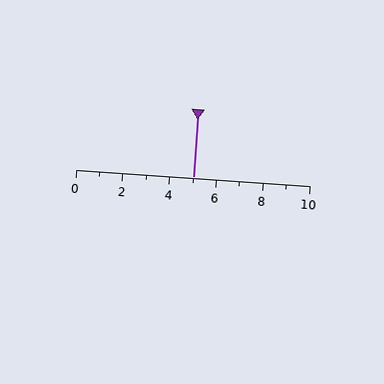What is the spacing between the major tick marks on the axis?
The major ticks are spaced 2 apart.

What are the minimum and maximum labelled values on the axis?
The axis runs from 0 to 10.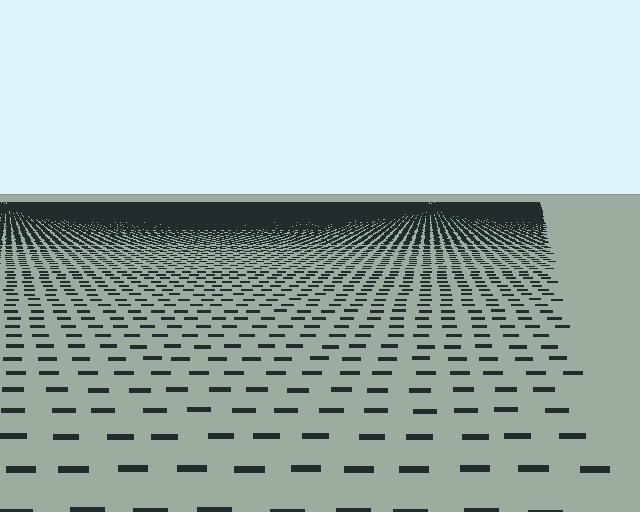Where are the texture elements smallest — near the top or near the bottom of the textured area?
Near the top.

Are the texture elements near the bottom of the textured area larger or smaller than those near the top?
Larger. Near the bottom, elements are closer to the viewer and appear at a bigger on-screen size.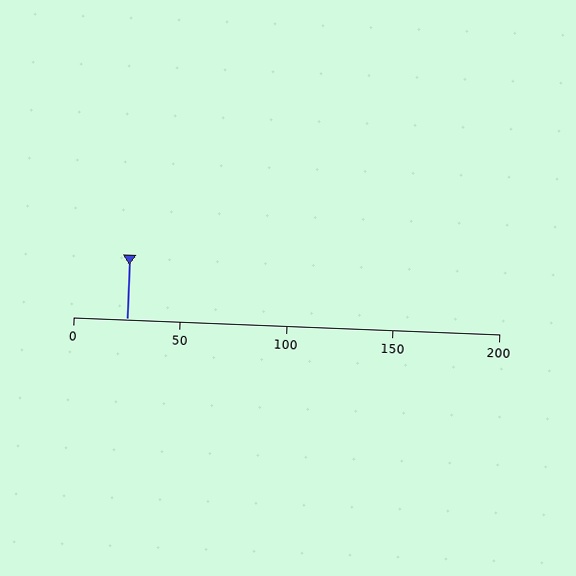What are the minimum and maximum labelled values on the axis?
The axis runs from 0 to 200.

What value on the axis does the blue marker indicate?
The marker indicates approximately 25.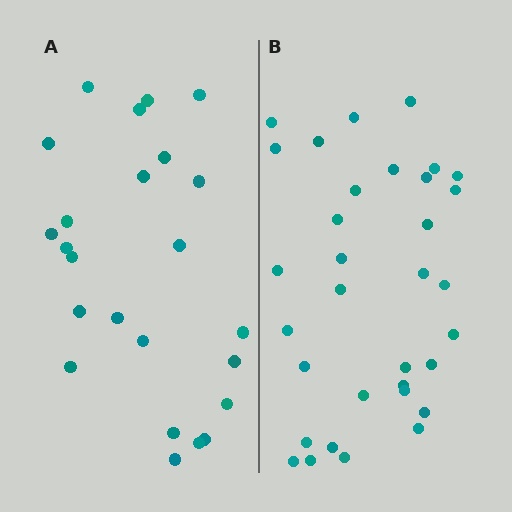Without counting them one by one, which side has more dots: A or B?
Region B (the right region) has more dots.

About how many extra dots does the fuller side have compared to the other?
Region B has roughly 8 or so more dots than region A.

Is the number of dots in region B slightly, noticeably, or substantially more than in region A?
Region B has noticeably more, but not dramatically so. The ratio is roughly 1.4 to 1.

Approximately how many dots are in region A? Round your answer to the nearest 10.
About 20 dots. (The exact count is 24, which rounds to 20.)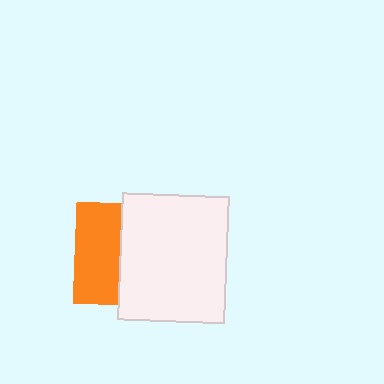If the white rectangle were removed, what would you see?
You would see the complete orange square.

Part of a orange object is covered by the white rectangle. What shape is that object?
It is a square.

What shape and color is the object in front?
The object in front is a white rectangle.